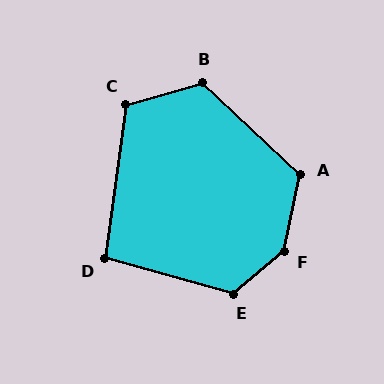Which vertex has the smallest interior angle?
D, at approximately 97 degrees.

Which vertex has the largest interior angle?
F, at approximately 141 degrees.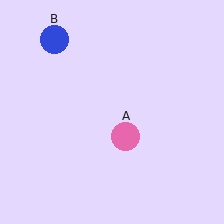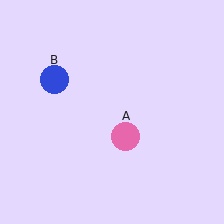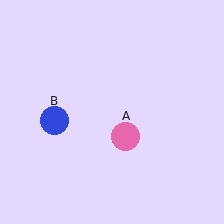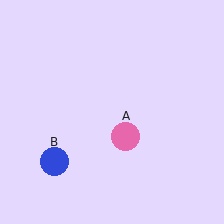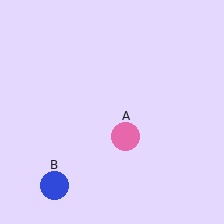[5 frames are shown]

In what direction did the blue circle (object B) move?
The blue circle (object B) moved down.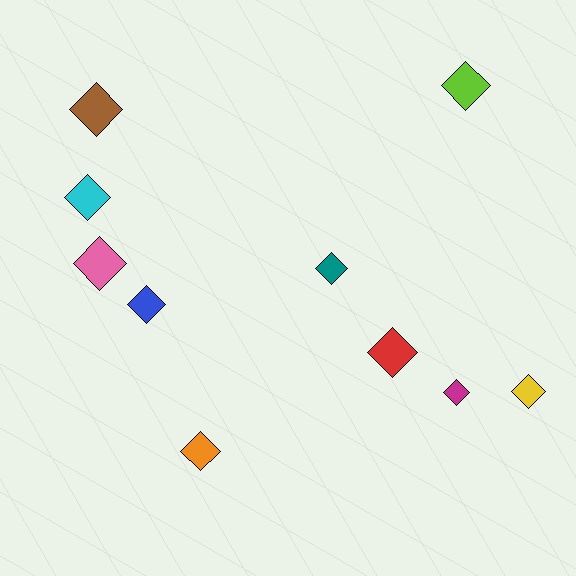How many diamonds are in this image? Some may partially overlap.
There are 10 diamonds.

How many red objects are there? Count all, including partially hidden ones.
There is 1 red object.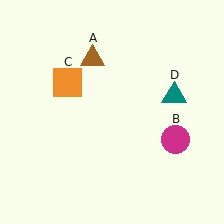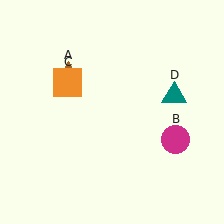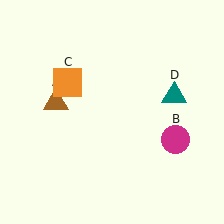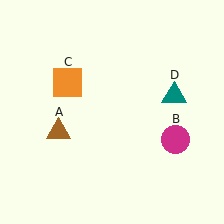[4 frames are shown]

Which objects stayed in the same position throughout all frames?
Magenta circle (object B) and orange square (object C) and teal triangle (object D) remained stationary.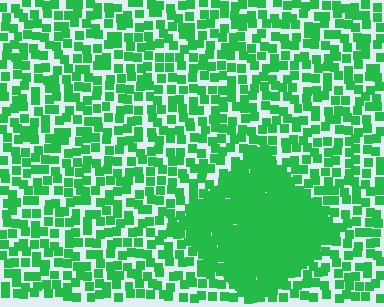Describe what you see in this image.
The image contains small green elements arranged at two different densities. A diamond-shaped region is visible where the elements are more densely packed than the surrounding area.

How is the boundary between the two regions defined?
The boundary is defined by a change in element density (approximately 2.6x ratio). All elements are the same color, size, and shape.